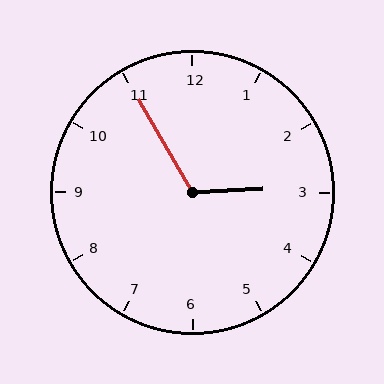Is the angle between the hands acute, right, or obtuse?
It is obtuse.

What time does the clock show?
2:55.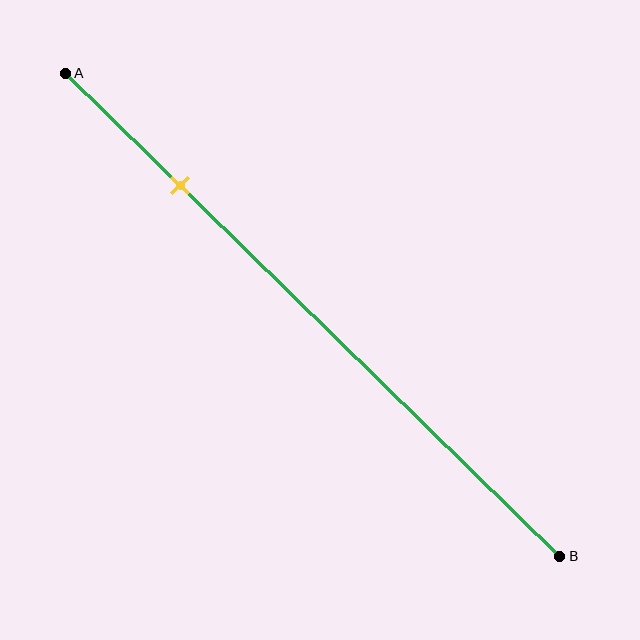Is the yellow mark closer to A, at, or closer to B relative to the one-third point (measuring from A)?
The yellow mark is closer to point A than the one-third point of segment AB.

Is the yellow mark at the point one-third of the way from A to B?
No, the mark is at about 25% from A, not at the 33% one-third point.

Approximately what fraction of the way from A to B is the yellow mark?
The yellow mark is approximately 25% of the way from A to B.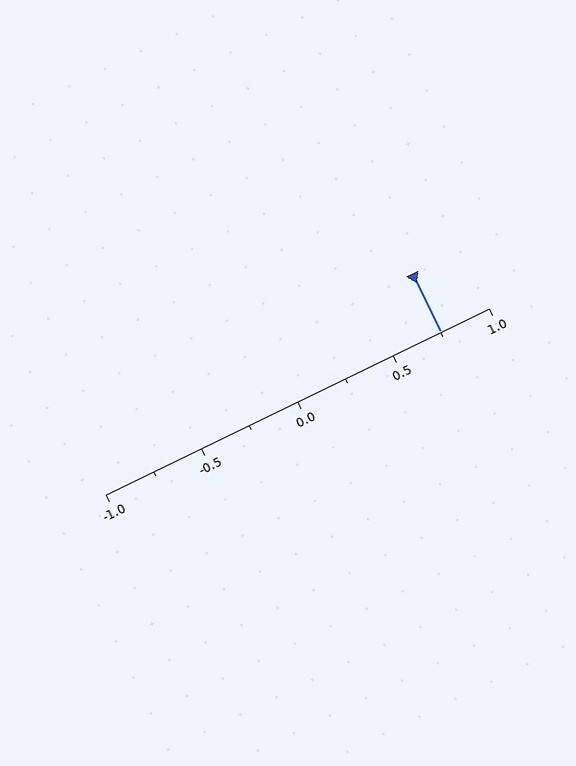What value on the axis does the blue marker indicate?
The marker indicates approximately 0.75.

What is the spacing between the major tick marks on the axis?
The major ticks are spaced 0.5 apart.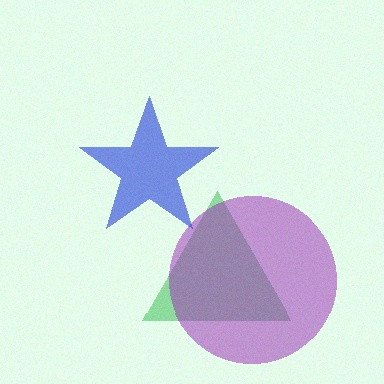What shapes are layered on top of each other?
The layered shapes are: a green triangle, a purple circle, a blue star.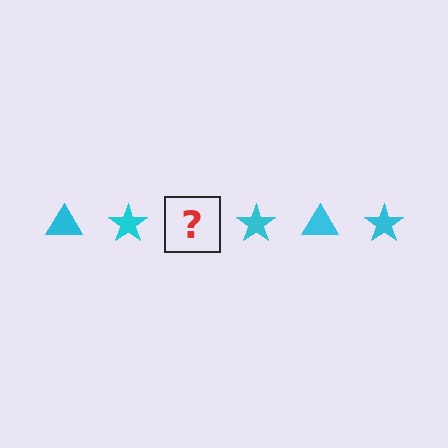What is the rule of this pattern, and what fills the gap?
The rule is that the pattern cycles through triangle, star shapes in cyan. The gap should be filled with a cyan triangle.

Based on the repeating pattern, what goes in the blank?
The blank should be a cyan triangle.